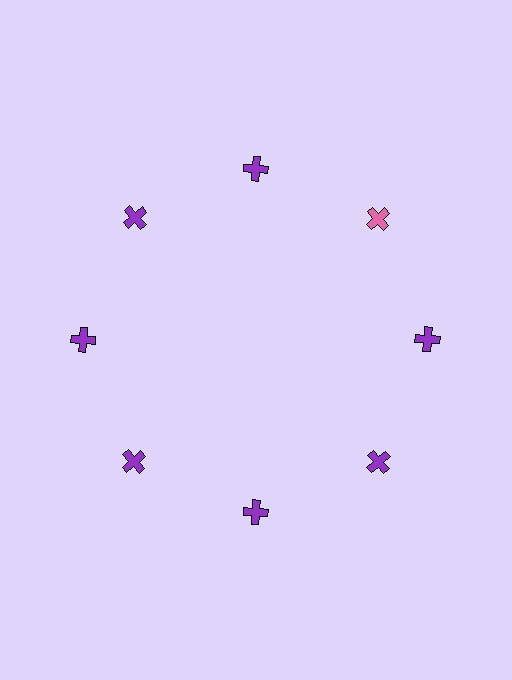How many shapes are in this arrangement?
There are 8 shapes arranged in a ring pattern.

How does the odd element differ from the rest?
It has a different color: pink instead of purple.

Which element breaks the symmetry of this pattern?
The pink cross at roughly the 2 o'clock position breaks the symmetry. All other shapes are purple crosses.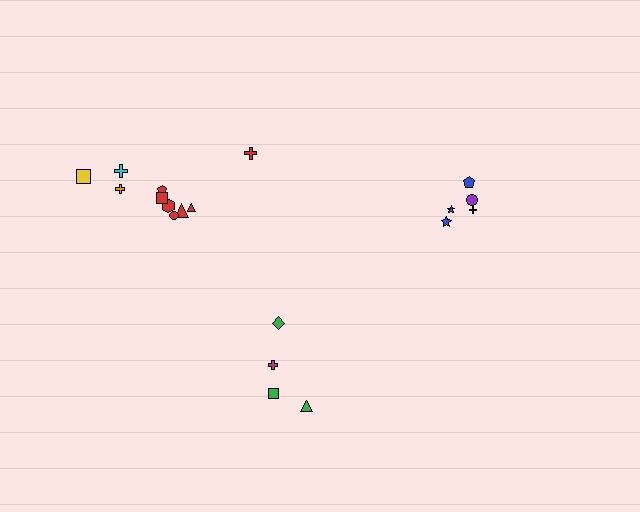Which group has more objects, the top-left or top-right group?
The top-left group.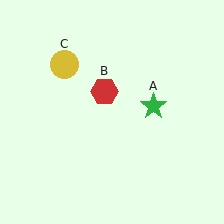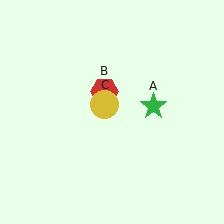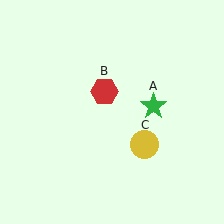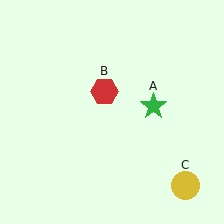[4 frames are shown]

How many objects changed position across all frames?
1 object changed position: yellow circle (object C).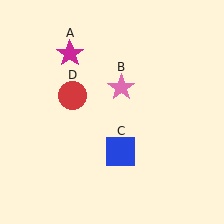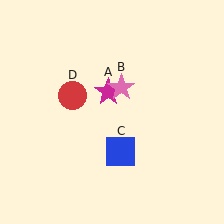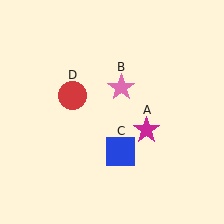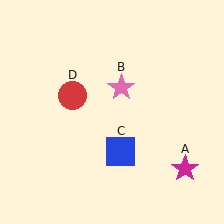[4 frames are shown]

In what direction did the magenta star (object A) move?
The magenta star (object A) moved down and to the right.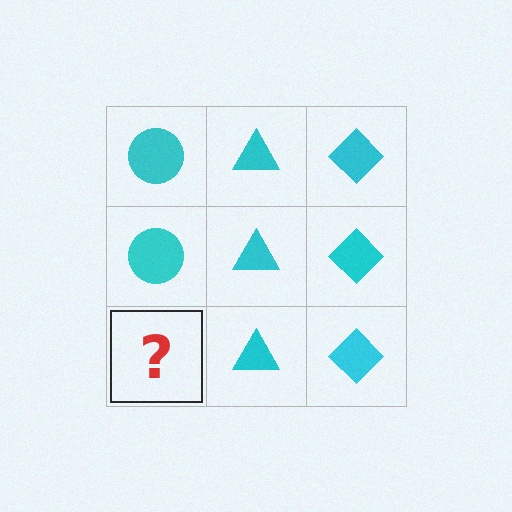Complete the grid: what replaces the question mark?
The question mark should be replaced with a cyan circle.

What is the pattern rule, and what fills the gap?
The rule is that each column has a consistent shape. The gap should be filled with a cyan circle.